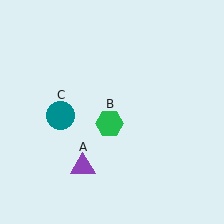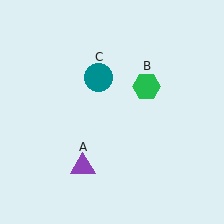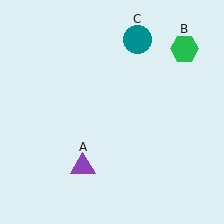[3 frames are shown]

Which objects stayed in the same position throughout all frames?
Purple triangle (object A) remained stationary.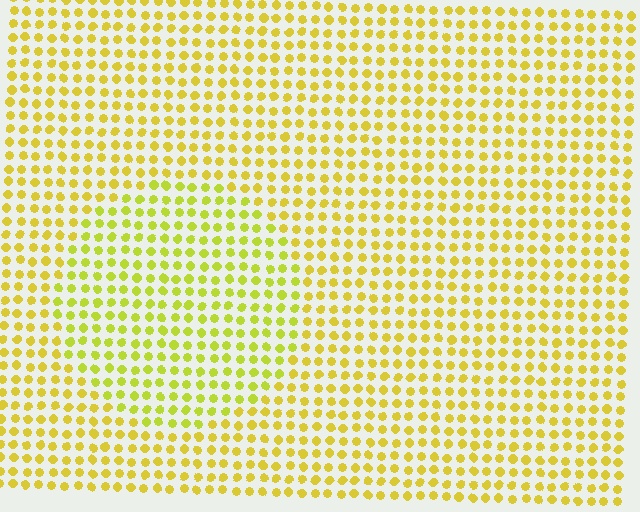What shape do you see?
I see a circle.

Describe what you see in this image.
The image is filled with small yellow elements in a uniform arrangement. A circle-shaped region is visible where the elements are tinted to a slightly different hue, forming a subtle color boundary.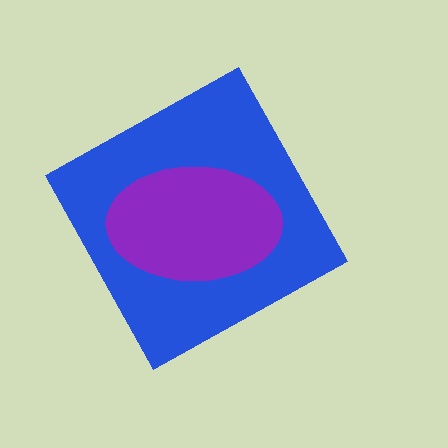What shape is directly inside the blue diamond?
The purple ellipse.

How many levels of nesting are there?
2.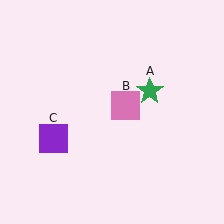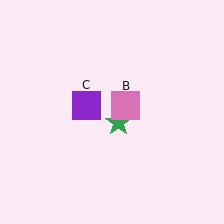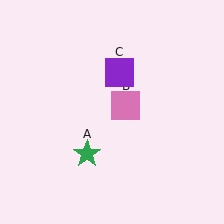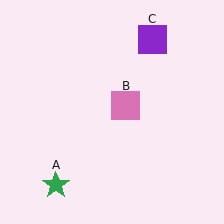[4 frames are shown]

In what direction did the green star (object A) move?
The green star (object A) moved down and to the left.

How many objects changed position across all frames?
2 objects changed position: green star (object A), purple square (object C).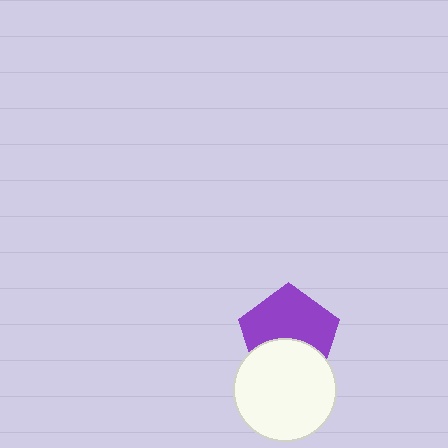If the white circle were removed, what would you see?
You would see the complete purple pentagon.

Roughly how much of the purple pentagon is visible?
About half of it is visible (roughly 62%).